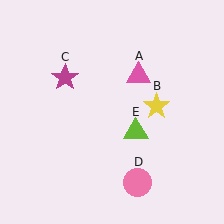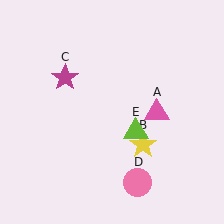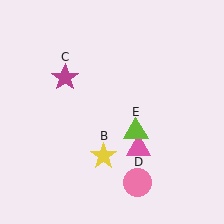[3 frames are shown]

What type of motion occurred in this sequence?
The pink triangle (object A), yellow star (object B) rotated clockwise around the center of the scene.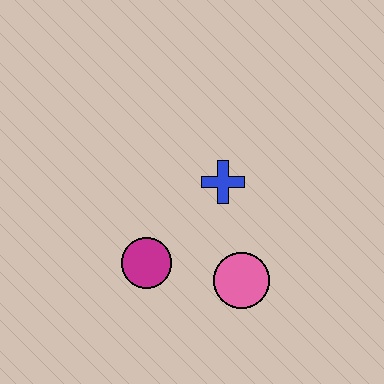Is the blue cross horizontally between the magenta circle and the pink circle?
Yes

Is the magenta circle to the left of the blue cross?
Yes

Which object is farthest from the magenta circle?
The blue cross is farthest from the magenta circle.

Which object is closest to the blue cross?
The pink circle is closest to the blue cross.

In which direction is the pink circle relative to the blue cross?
The pink circle is below the blue cross.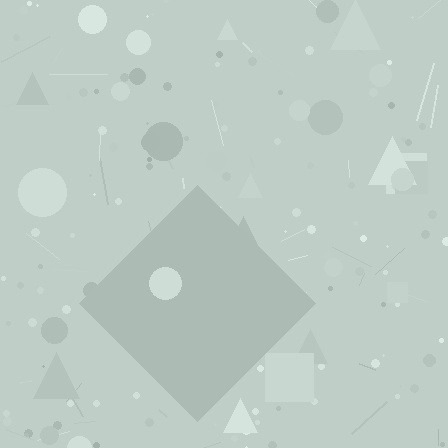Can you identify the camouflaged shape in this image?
The camouflaged shape is a diamond.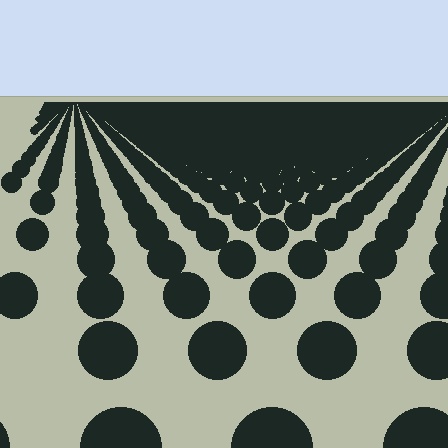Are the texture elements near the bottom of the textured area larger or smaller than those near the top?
Larger. Near the bottom, elements are closer to the viewer and appear at a bigger on-screen size.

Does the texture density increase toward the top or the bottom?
Density increases toward the top.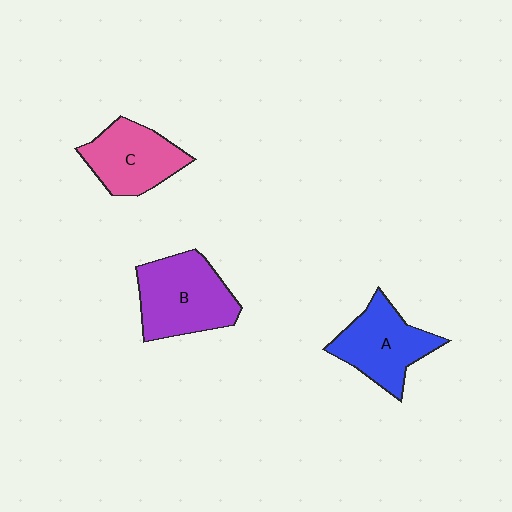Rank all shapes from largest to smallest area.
From largest to smallest: B (purple), A (blue), C (pink).